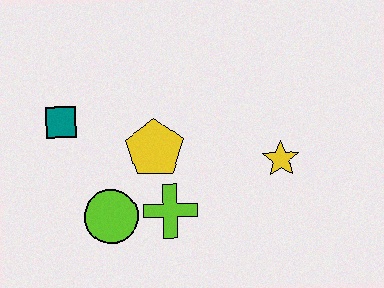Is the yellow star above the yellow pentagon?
No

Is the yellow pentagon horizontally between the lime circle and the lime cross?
Yes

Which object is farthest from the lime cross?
The teal square is farthest from the lime cross.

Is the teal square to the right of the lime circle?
No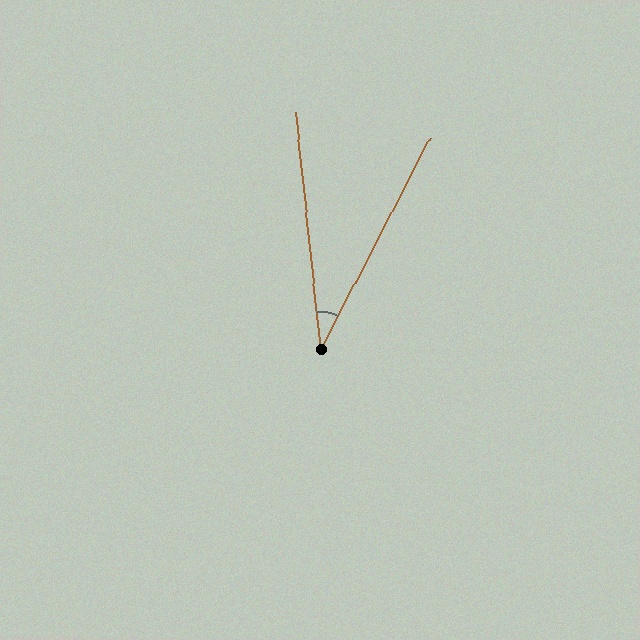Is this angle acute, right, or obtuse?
It is acute.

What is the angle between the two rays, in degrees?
Approximately 33 degrees.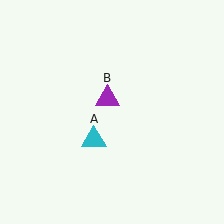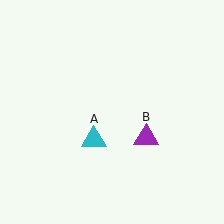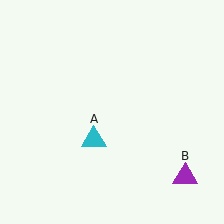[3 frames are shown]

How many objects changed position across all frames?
1 object changed position: purple triangle (object B).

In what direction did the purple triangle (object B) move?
The purple triangle (object B) moved down and to the right.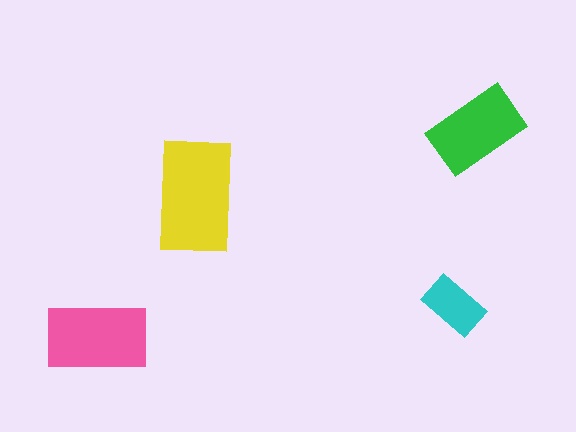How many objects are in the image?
There are 4 objects in the image.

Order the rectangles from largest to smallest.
the yellow one, the pink one, the green one, the cyan one.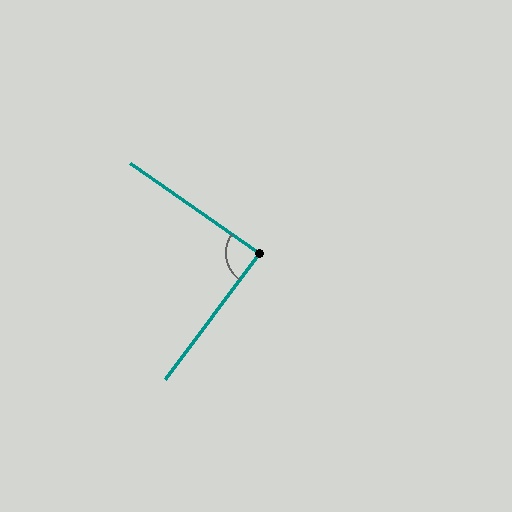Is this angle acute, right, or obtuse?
It is approximately a right angle.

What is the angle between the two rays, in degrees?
Approximately 88 degrees.